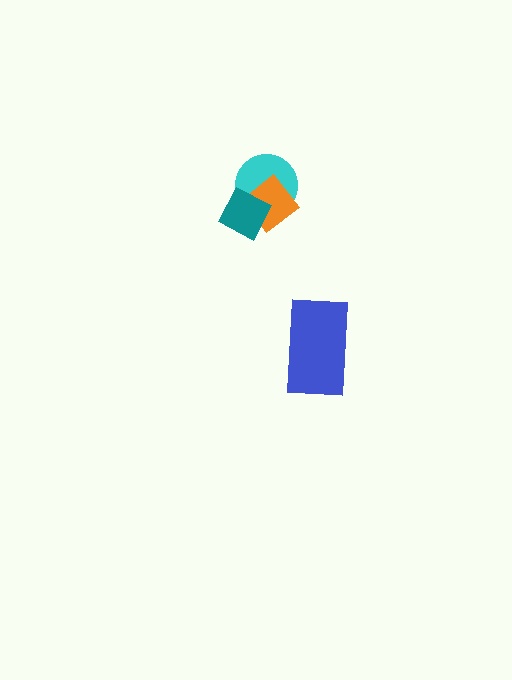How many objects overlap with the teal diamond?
2 objects overlap with the teal diamond.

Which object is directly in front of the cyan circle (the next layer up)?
The orange diamond is directly in front of the cyan circle.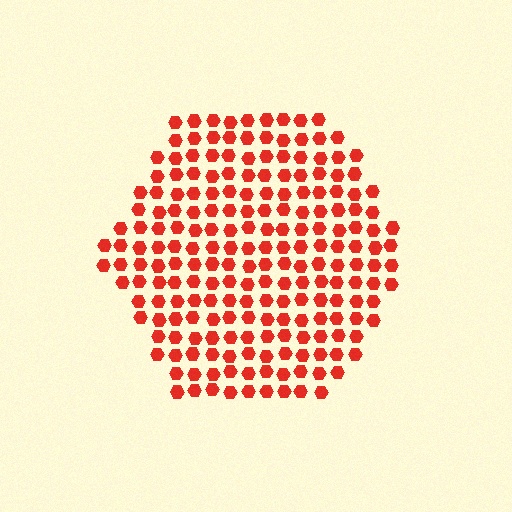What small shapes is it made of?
It is made of small hexagons.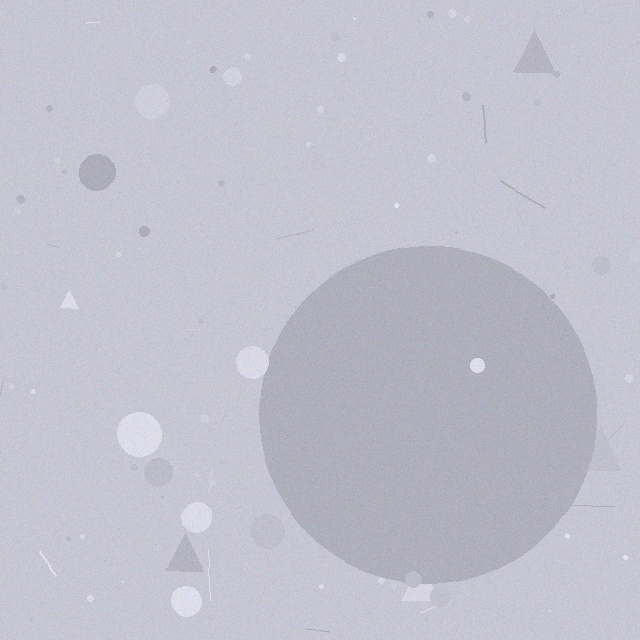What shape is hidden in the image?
A circle is hidden in the image.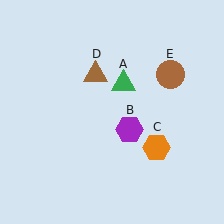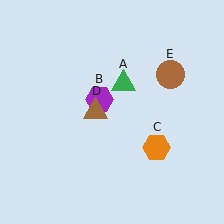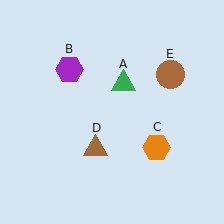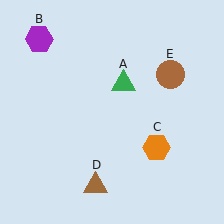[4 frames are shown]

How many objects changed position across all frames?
2 objects changed position: purple hexagon (object B), brown triangle (object D).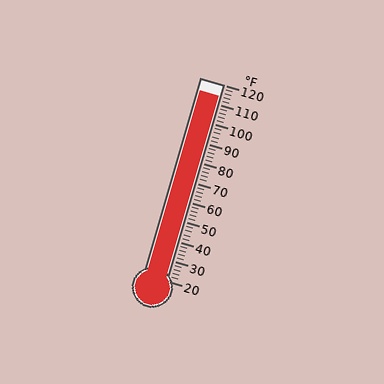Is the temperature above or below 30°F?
The temperature is above 30°F.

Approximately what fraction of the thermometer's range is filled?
The thermometer is filled to approximately 95% of its range.